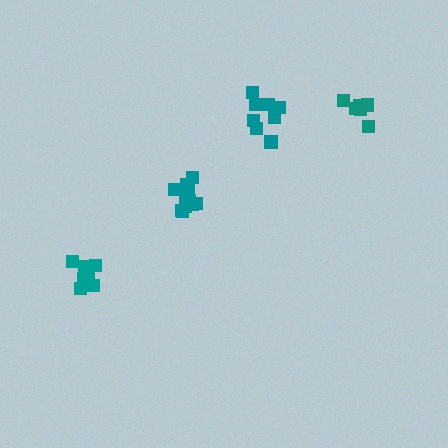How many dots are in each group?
Group 1: 6 dots, Group 2: 11 dots, Group 3: 9 dots, Group 4: 9 dots (35 total).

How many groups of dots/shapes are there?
There are 4 groups.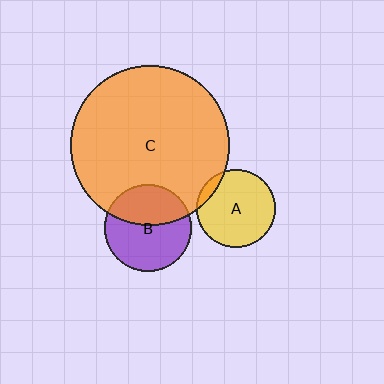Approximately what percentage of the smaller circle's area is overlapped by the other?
Approximately 40%.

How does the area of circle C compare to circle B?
Approximately 3.4 times.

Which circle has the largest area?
Circle C (orange).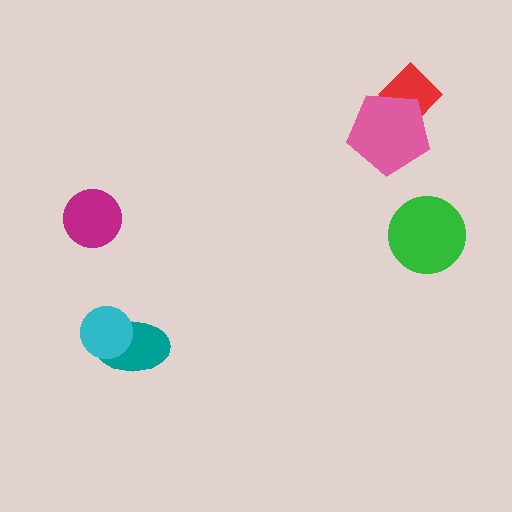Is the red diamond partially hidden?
Yes, it is partially covered by another shape.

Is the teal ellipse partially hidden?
Yes, it is partially covered by another shape.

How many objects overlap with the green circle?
0 objects overlap with the green circle.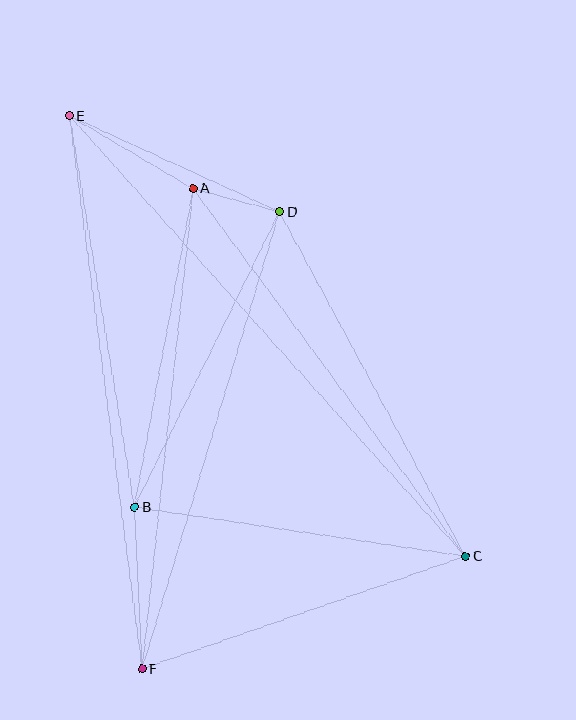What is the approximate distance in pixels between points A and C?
The distance between A and C is approximately 458 pixels.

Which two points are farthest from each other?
Points C and E are farthest from each other.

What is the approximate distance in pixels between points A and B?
The distance between A and B is approximately 324 pixels.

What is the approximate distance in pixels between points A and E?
The distance between A and E is approximately 143 pixels.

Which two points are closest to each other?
Points A and D are closest to each other.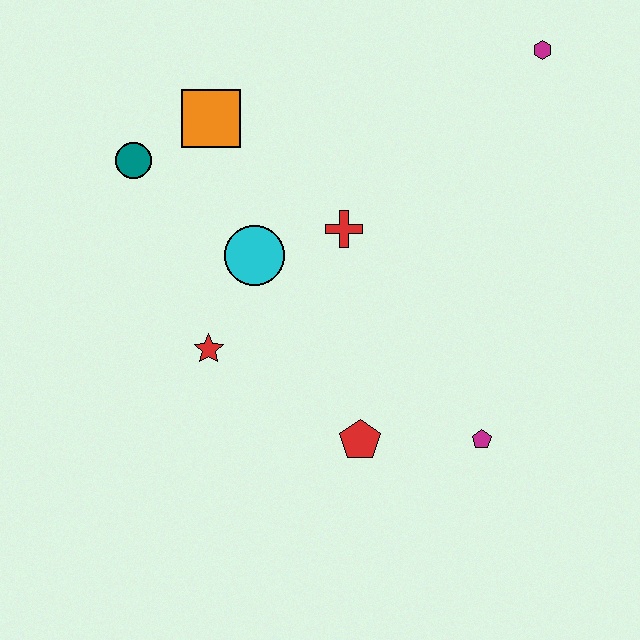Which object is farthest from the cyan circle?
The magenta hexagon is farthest from the cyan circle.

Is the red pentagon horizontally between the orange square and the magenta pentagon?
Yes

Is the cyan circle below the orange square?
Yes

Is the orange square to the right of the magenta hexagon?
No